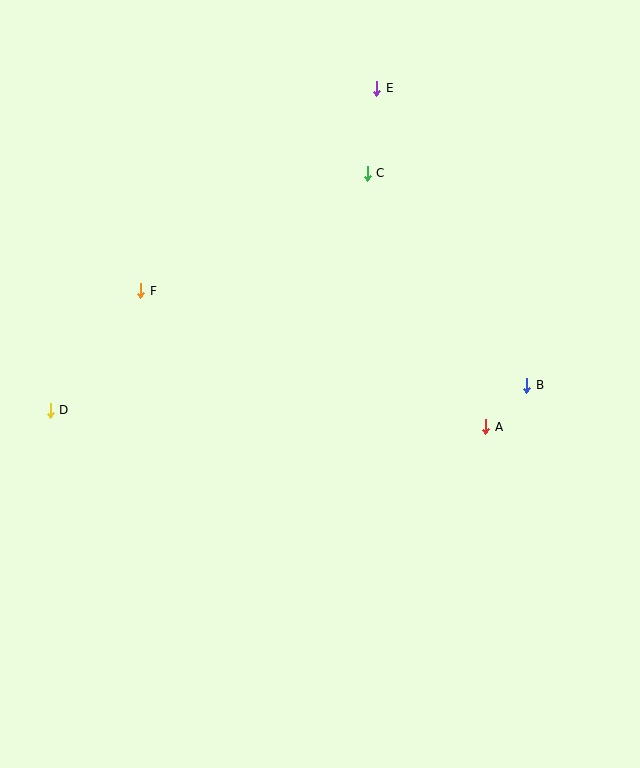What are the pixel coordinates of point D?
Point D is at (50, 410).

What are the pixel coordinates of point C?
Point C is at (367, 173).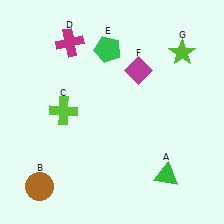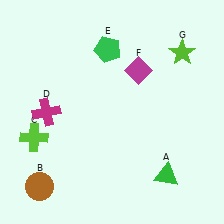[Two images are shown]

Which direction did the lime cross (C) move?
The lime cross (C) moved left.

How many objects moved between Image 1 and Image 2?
2 objects moved between the two images.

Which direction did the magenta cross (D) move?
The magenta cross (D) moved down.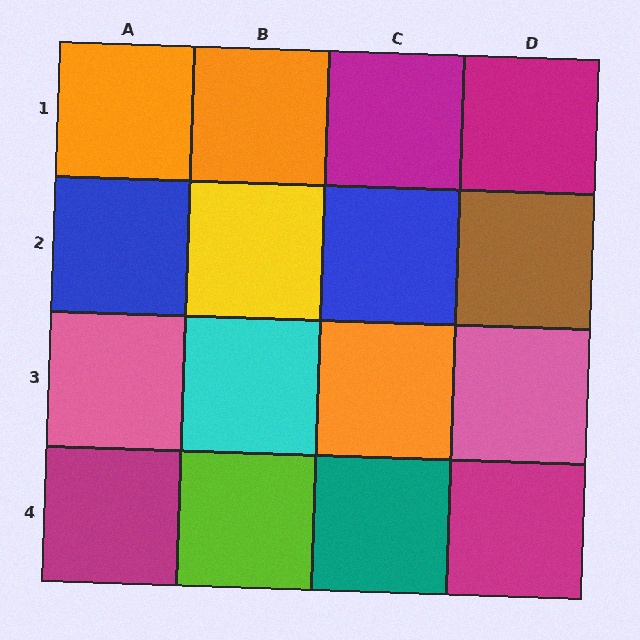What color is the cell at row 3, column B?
Cyan.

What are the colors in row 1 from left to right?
Orange, orange, magenta, magenta.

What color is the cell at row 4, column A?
Magenta.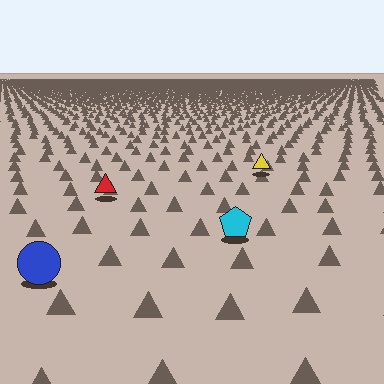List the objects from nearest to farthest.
From nearest to farthest: the blue circle, the cyan pentagon, the red triangle, the yellow triangle.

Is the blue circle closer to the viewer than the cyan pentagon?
Yes. The blue circle is closer — you can tell from the texture gradient: the ground texture is coarser near it.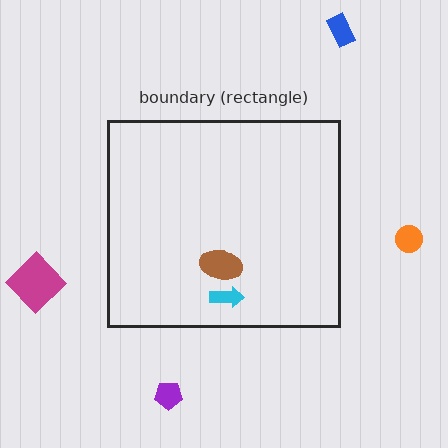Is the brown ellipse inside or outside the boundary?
Inside.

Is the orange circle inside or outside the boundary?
Outside.